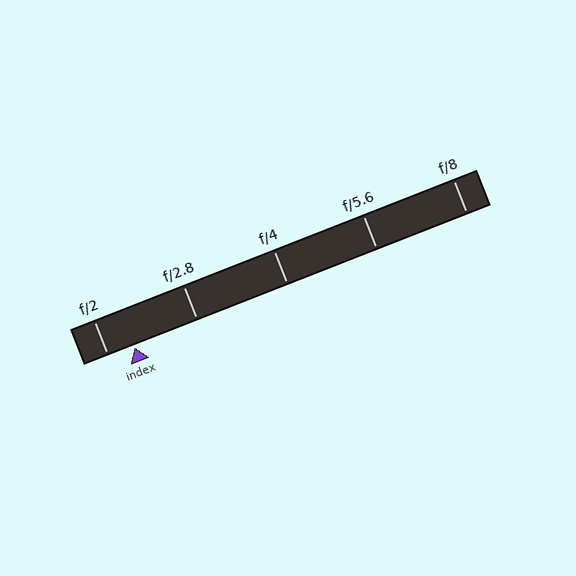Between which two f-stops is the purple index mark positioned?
The index mark is between f/2 and f/2.8.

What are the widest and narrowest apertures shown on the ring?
The widest aperture shown is f/2 and the narrowest is f/8.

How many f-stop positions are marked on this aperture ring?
There are 5 f-stop positions marked.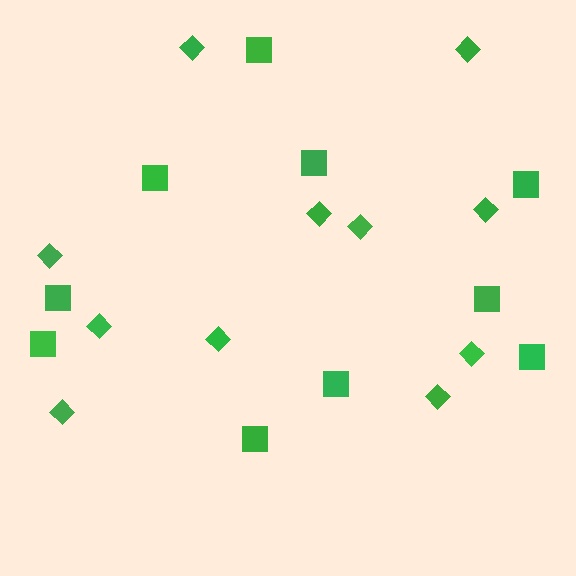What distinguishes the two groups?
There are 2 groups: one group of squares (10) and one group of diamonds (11).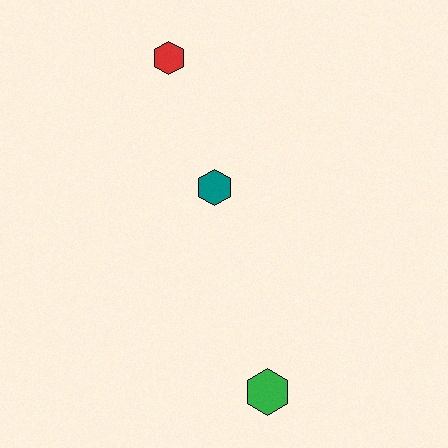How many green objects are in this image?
There is 1 green object.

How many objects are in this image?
There are 3 objects.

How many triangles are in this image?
There are no triangles.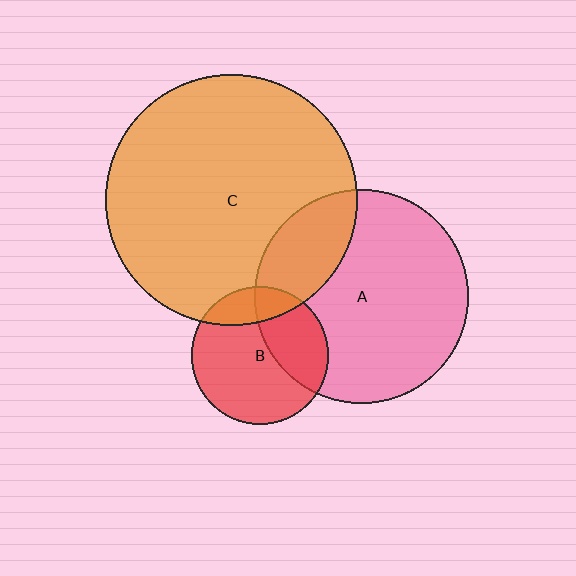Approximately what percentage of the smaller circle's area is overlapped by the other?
Approximately 20%.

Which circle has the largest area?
Circle C (orange).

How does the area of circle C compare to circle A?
Approximately 1.4 times.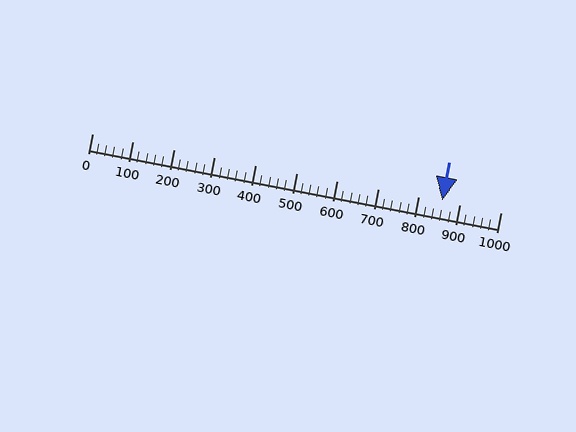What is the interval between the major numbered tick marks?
The major tick marks are spaced 100 units apart.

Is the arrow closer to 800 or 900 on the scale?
The arrow is closer to 900.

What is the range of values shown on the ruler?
The ruler shows values from 0 to 1000.